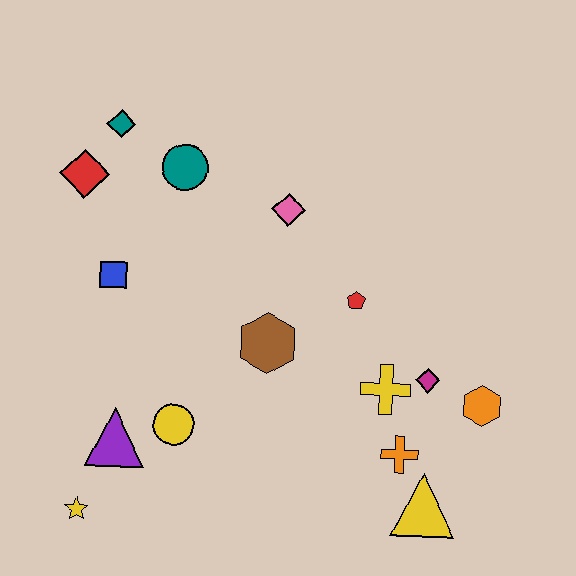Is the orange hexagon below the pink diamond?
Yes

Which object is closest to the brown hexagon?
The red pentagon is closest to the brown hexagon.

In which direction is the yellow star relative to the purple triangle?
The yellow star is below the purple triangle.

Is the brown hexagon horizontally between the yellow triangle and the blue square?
Yes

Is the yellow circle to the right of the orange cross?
No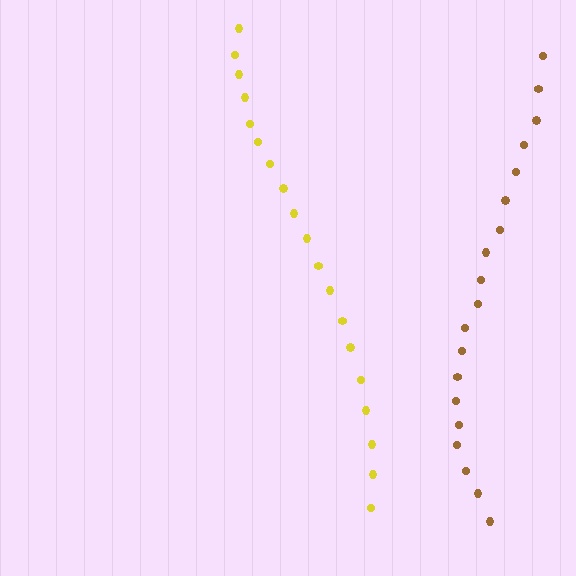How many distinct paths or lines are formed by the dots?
There are 2 distinct paths.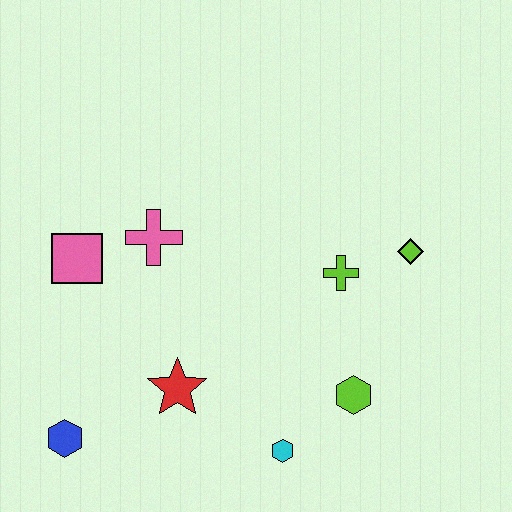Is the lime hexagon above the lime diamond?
No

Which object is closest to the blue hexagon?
The red star is closest to the blue hexagon.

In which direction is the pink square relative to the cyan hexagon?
The pink square is to the left of the cyan hexagon.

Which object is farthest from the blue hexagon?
The lime diamond is farthest from the blue hexagon.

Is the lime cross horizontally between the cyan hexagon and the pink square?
No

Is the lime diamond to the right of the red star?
Yes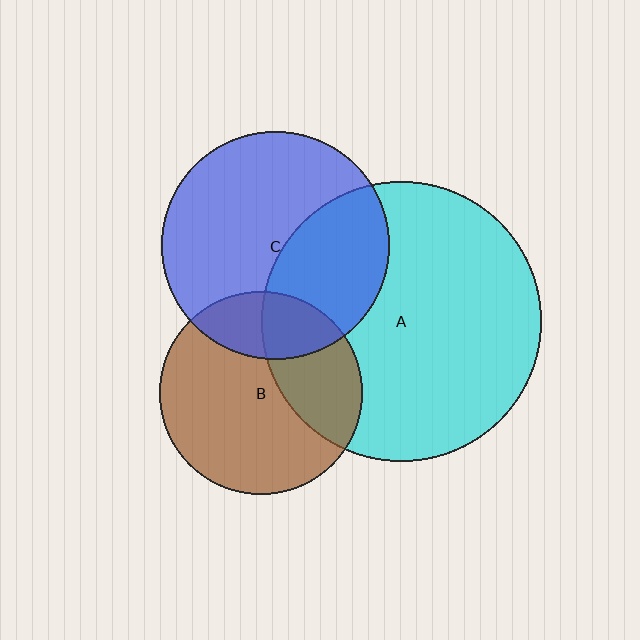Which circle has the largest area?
Circle A (cyan).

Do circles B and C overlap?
Yes.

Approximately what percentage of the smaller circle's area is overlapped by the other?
Approximately 25%.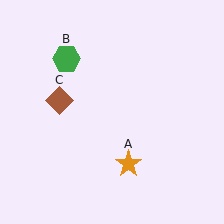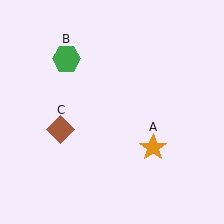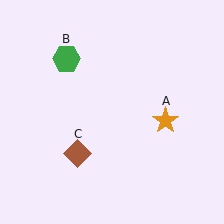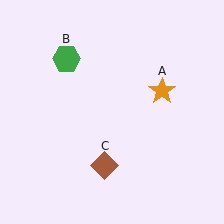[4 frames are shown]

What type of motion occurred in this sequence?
The orange star (object A), brown diamond (object C) rotated counterclockwise around the center of the scene.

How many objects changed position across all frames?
2 objects changed position: orange star (object A), brown diamond (object C).